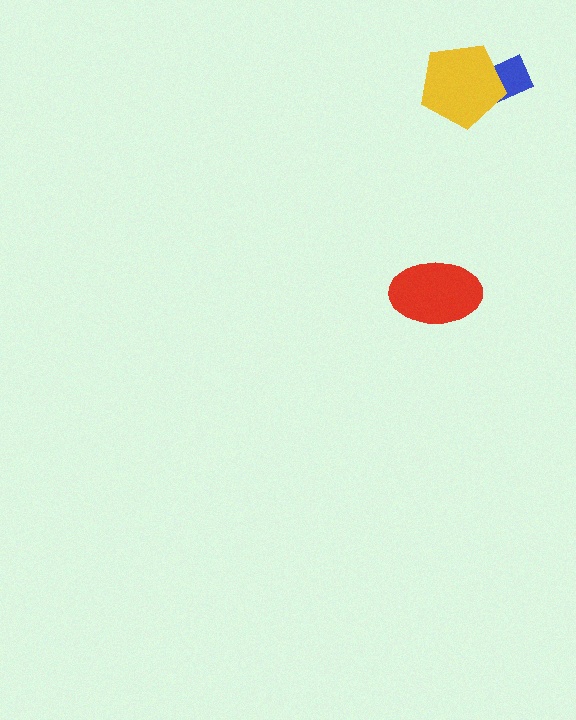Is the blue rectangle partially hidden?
Yes, it is partially covered by another shape.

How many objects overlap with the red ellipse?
0 objects overlap with the red ellipse.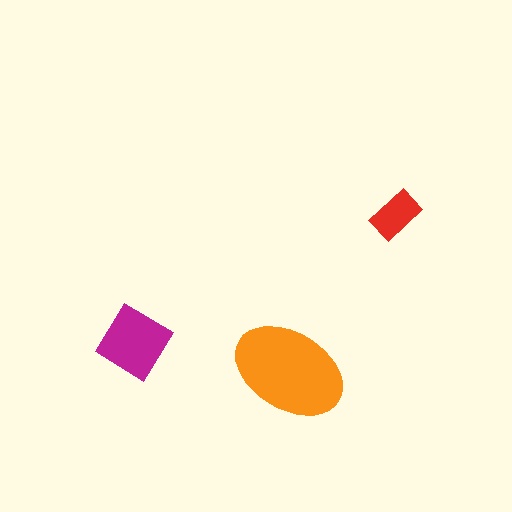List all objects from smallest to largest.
The red rectangle, the magenta diamond, the orange ellipse.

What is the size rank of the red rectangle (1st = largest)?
3rd.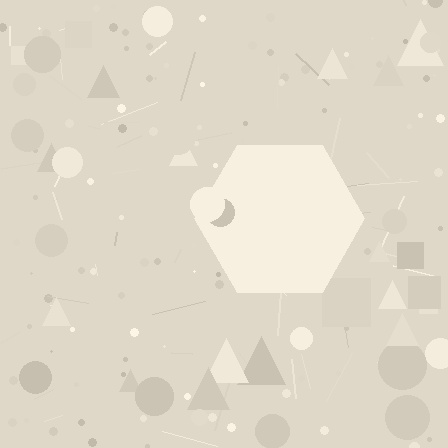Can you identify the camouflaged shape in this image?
The camouflaged shape is a hexagon.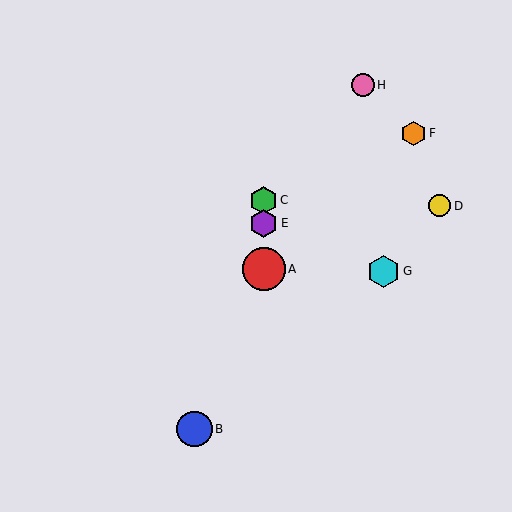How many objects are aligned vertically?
3 objects (A, C, E) are aligned vertically.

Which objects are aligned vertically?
Objects A, C, E are aligned vertically.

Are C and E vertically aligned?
Yes, both are at x≈264.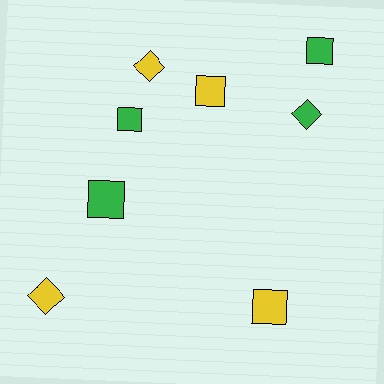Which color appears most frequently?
Green, with 4 objects.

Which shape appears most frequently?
Square, with 5 objects.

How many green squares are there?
There are 3 green squares.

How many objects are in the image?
There are 8 objects.